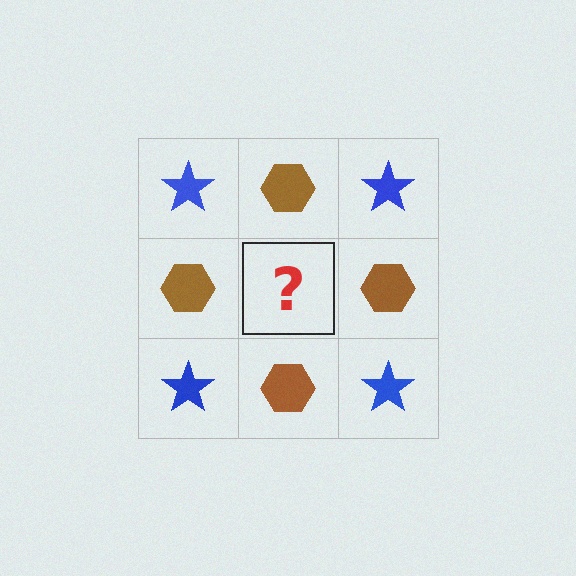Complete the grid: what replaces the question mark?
The question mark should be replaced with a blue star.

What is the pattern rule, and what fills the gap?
The rule is that it alternates blue star and brown hexagon in a checkerboard pattern. The gap should be filled with a blue star.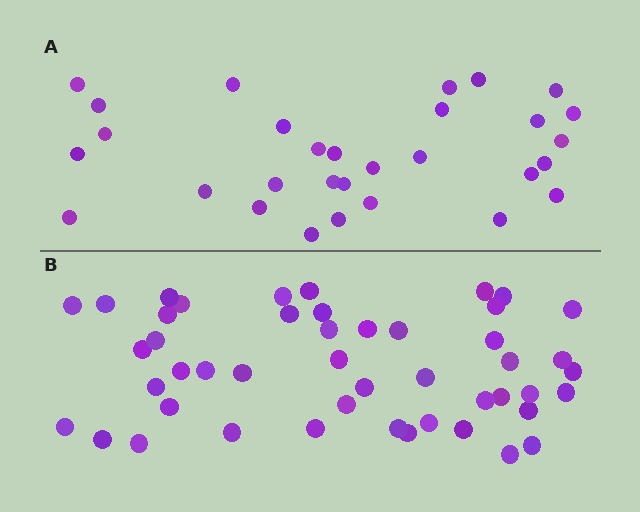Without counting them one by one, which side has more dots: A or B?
Region B (the bottom region) has more dots.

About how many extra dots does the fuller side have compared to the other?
Region B has approximately 15 more dots than region A.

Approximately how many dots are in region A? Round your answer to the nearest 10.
About 30 dots.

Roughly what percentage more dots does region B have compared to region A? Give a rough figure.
About 55% more.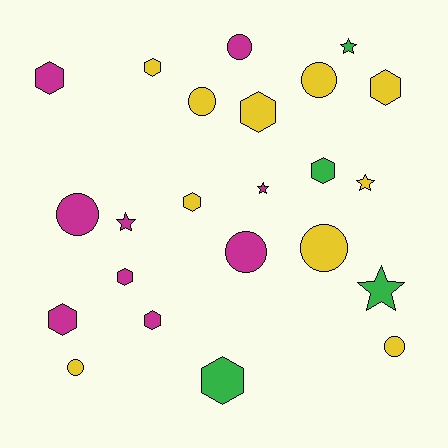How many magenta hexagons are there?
There are 4 magenta hexagons.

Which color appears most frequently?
Yellow, with 10 objects.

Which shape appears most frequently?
Hexagon, with 10 objects.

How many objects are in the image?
There are 23 objects.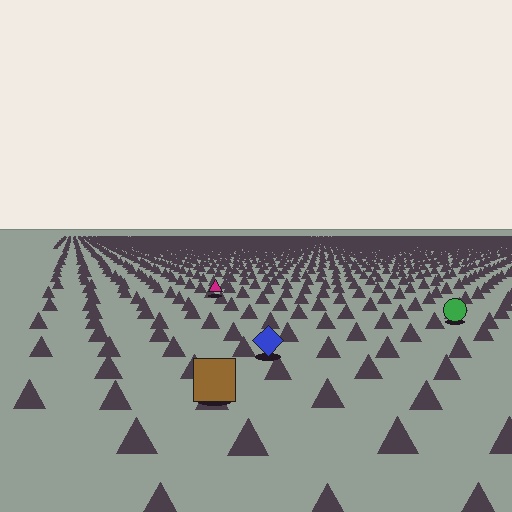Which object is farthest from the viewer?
The magenta triangle is farthest from the viewer. It appears smaller and the ground texture around it is denser.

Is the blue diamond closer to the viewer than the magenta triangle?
Yes. The blue diamond is closer — you can tell from the texture gradient: the ground texture is coarser near it.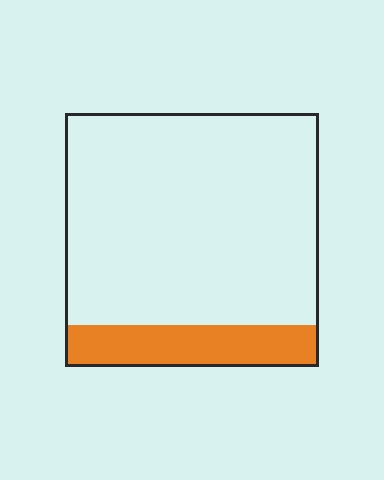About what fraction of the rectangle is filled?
About one sixth (1/6).